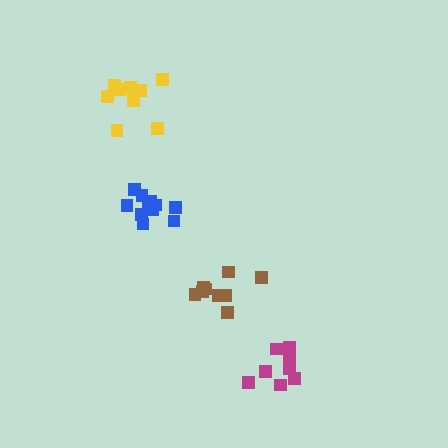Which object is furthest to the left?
The yellow cluster is leftmost.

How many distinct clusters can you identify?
There are 4 distinct clusters.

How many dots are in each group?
Group 1: 9 dots, Group 2: 8 dots, Group 3: 9 dots, Group 4: 11 dots (37 total).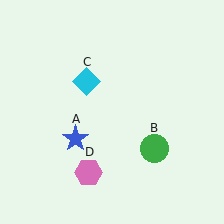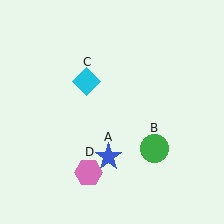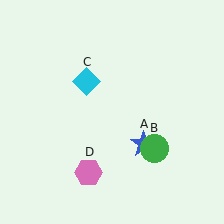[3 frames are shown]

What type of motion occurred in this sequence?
The blue star (object A) rotated counterclockwise around the center of the scene.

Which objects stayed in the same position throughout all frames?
Green circle (object B) and cyan diamond (object C) and pink hexagon (object D) remained stationary.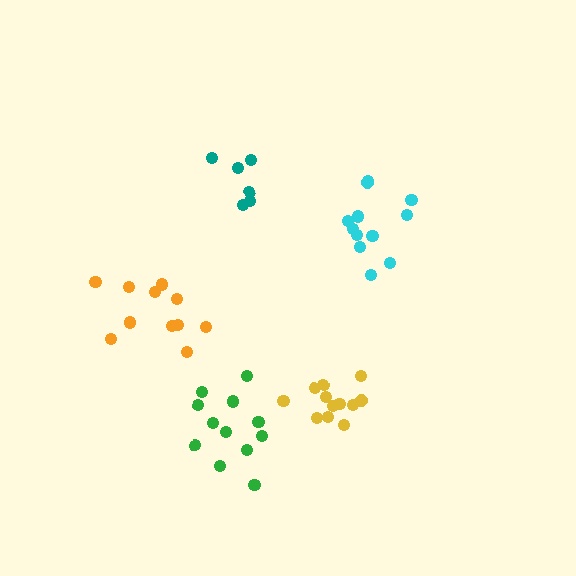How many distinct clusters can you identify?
There are 5 distinct clusters.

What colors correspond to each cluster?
The clusters are colored: yellow, teal, orange, cyan, green.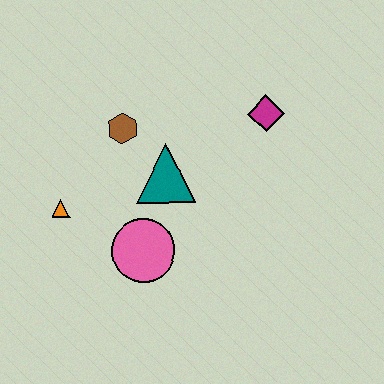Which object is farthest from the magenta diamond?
The orange triangle is farthest from the magenta diamond.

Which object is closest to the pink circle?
The teal triangle is closest to the pink circle.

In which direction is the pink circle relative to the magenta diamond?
The pink circle is below the magenta diamond.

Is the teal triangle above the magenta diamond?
No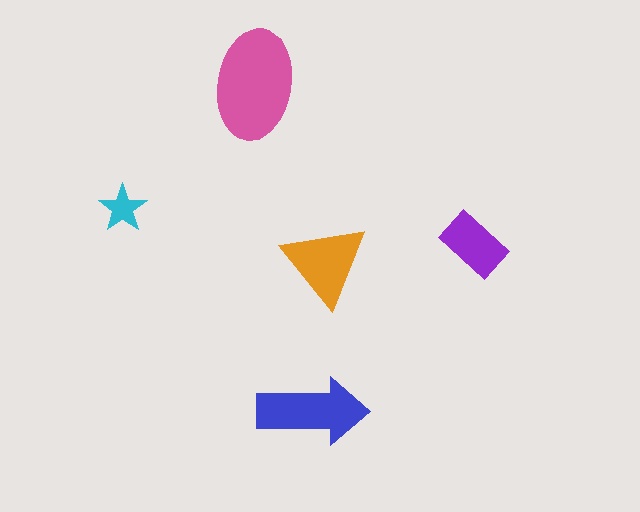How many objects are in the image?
There are 5 objects in the image.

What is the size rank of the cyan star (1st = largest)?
5th.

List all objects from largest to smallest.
The pink ellipse, the blue arrow, the orange triangle, the purple rectangle, the cyan star.